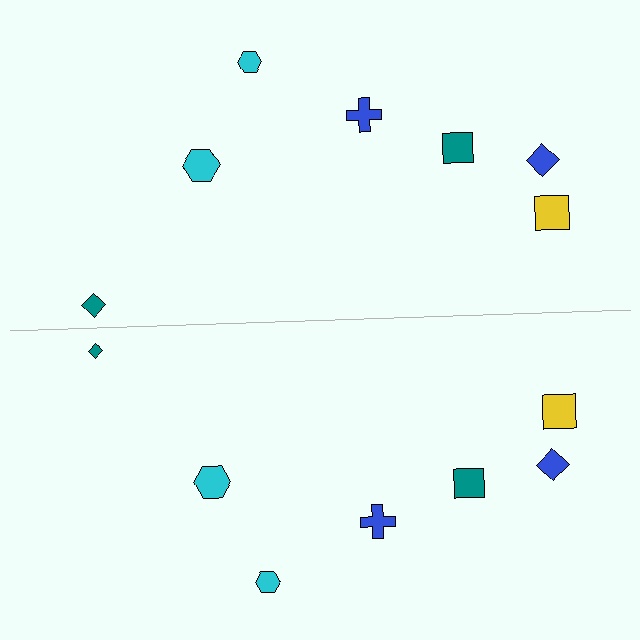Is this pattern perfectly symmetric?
No, the pattern is not perfectly symmetric. The teal diamond on the bottom side has a different size than its mirror counterpart.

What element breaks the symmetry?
The teal diamond on the bottom side has a different size than its mirror counterpart.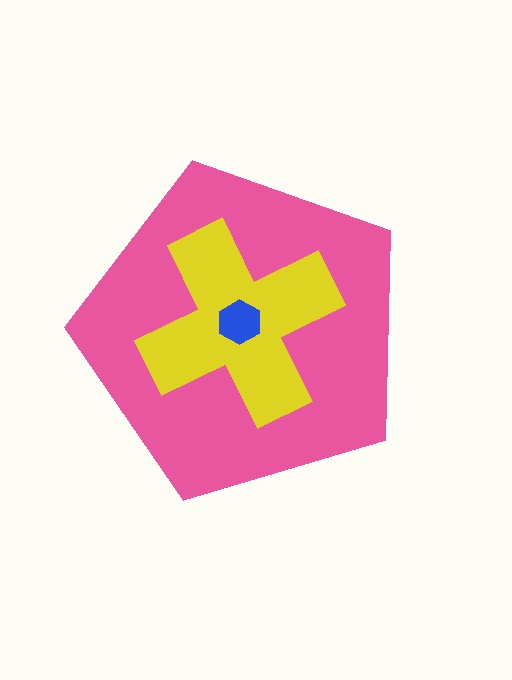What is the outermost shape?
The pink pentagon.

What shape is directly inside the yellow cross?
The blue hexagon.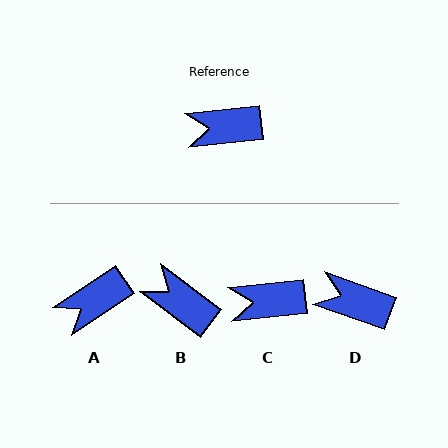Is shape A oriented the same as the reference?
No, it is off by about 27 degrees.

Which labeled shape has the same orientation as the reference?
C.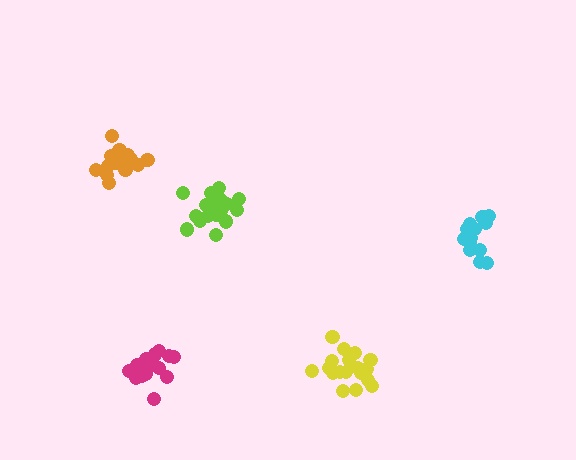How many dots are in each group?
Group 1: 20 dots, Group 2: 19 dots, Group 3: 20 dots, Group 4: 14 dots, Group 5: 16 dots (89 total).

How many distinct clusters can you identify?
There are 5 distinct clusters.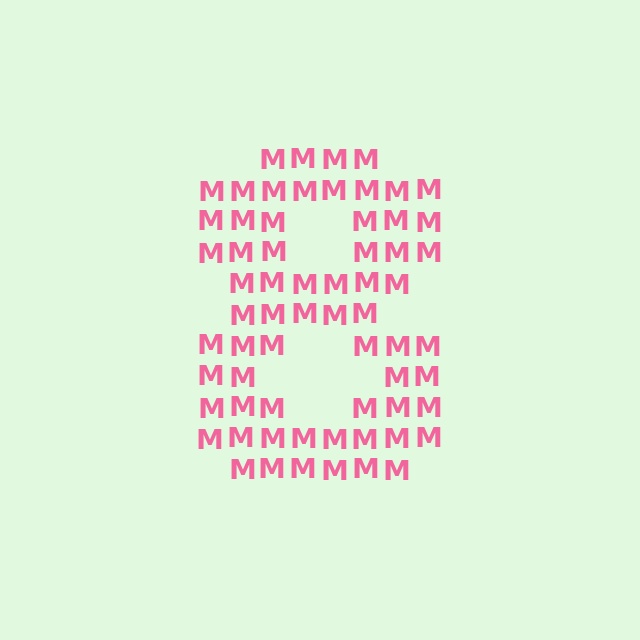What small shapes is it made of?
It is made of small letter M's.